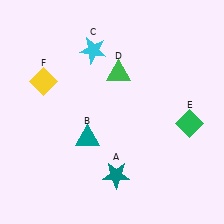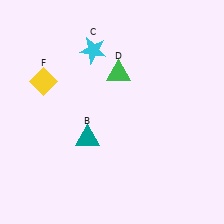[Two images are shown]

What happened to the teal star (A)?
The teal star (A) was removed in Image 2. It was in the bottom-right area of Image 1.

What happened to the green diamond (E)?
The green diamond (E) was removed in Image 2. It was in the bottom-right area of Image 1.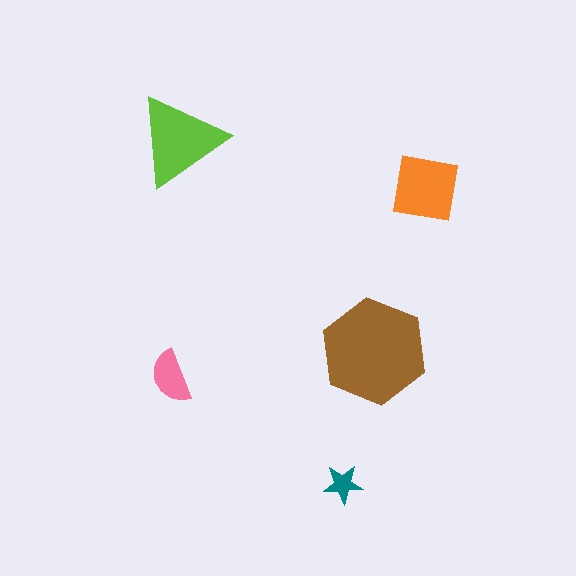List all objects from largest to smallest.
The brown hexagon, the lime triangle, the orange square, the pink semicircle, the teal star.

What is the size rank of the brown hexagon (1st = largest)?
1st.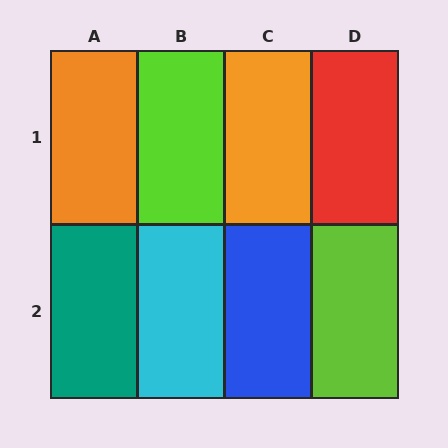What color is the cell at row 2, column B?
Cyan.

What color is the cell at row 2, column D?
Lime.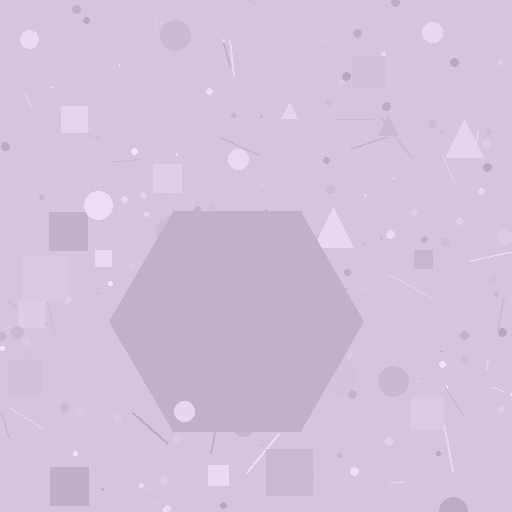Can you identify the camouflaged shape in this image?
The camouflaged shape is a hexagon.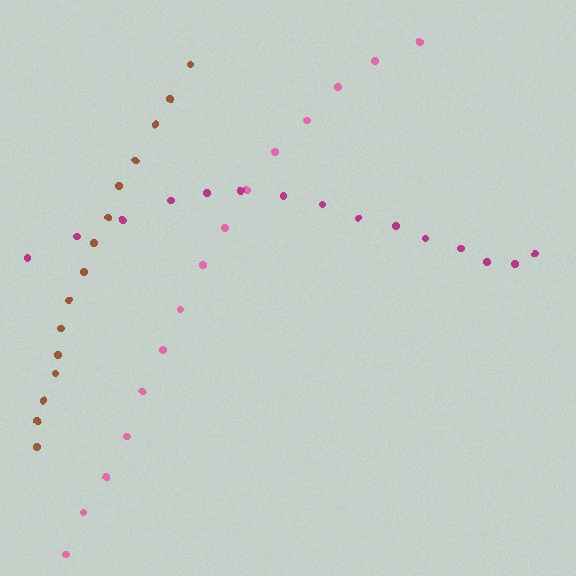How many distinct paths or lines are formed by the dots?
There are 3 distinct paths.